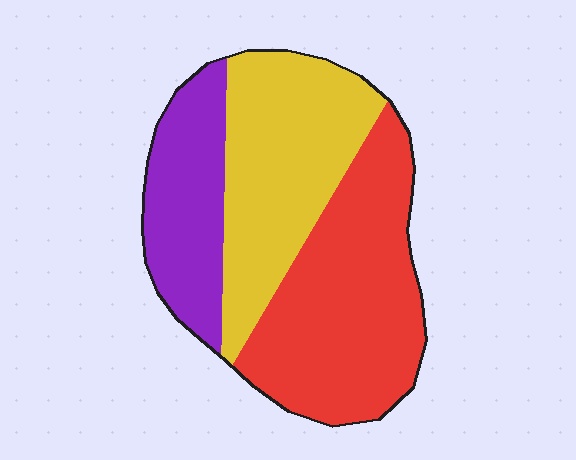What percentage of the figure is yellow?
Yellow takes up about one third (1/3) of the figure.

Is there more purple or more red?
Red.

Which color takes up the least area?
Purple, at roughly 20%.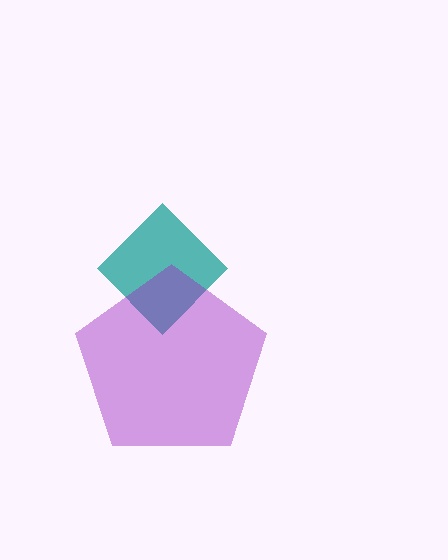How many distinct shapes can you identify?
There are 2 distinct shapes: a teal diamond, a purple pentagon.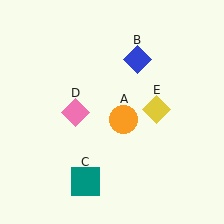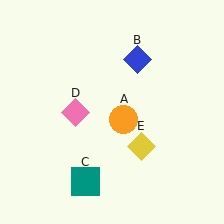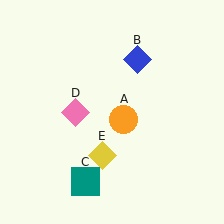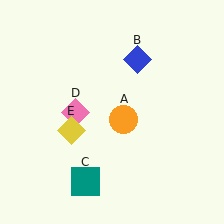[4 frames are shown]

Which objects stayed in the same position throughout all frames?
Orange circle (object A) and blue diamond (object B) and teal square (object C) and pink diamond (object D) remained stationary.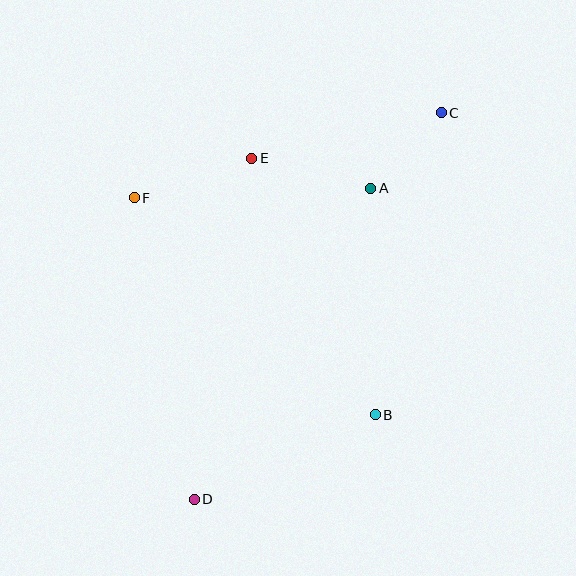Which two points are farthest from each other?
Points C and D are farthest from each other.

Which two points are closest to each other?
Points A and C are closest to each other.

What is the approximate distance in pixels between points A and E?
The distance between A and E is approximately 123 pixels.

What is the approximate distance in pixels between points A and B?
The distance between A and B is approximately 227 pixels.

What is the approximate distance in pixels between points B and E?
The distance between B and E is approximately 285 pixels.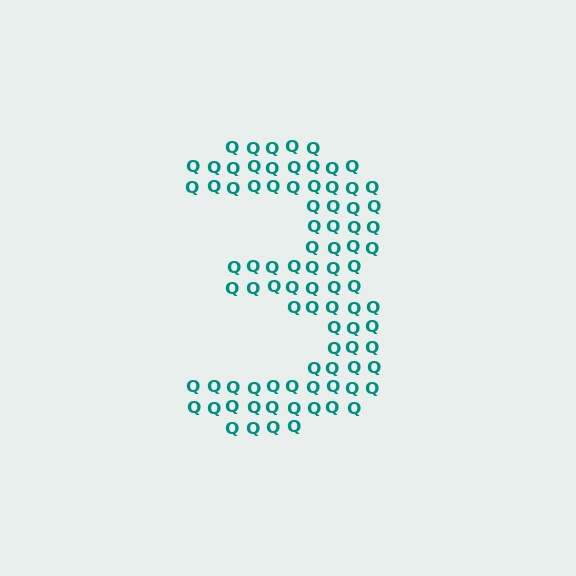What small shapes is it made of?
It is made of small letter Q's.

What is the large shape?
The large shape is the digit 3.